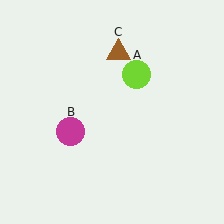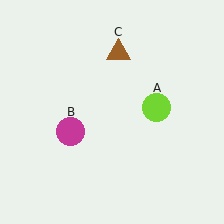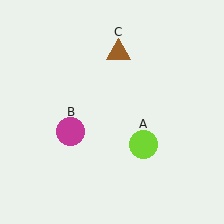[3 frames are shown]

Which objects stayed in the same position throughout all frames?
Magenta circle (object B) and brown triangle (object C) remained stationary.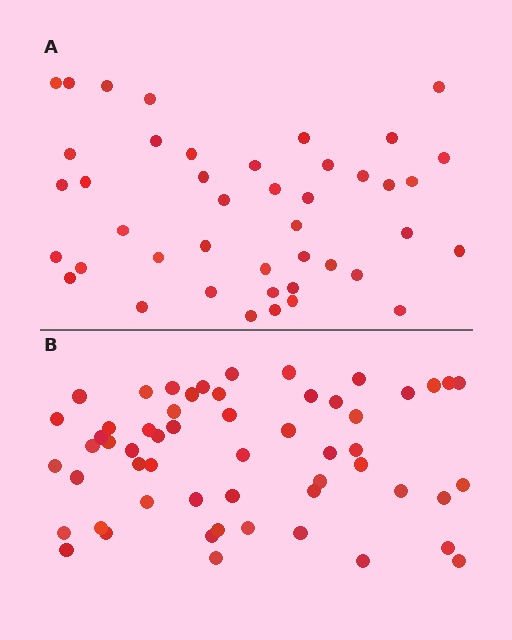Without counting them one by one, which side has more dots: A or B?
Region B (the bottom region) has more dots.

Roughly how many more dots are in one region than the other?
Region B has approximately 15 more dots than region A.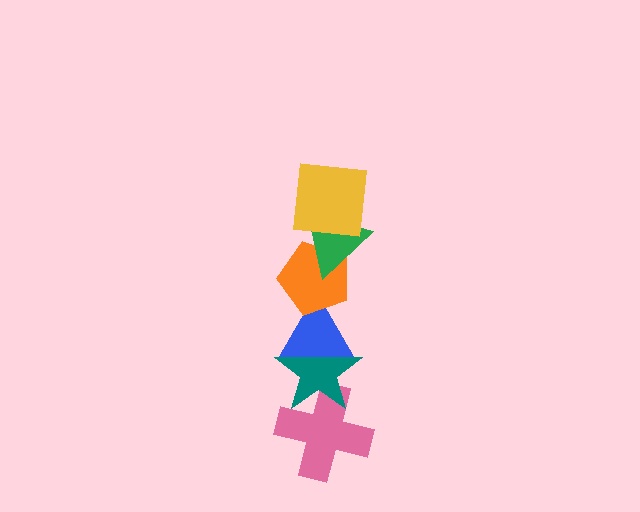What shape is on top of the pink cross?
The teal star is on top of the pink cross.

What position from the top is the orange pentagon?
The orange pentagon is 3rd from the top.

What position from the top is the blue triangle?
The blue triangle is 4th from the top.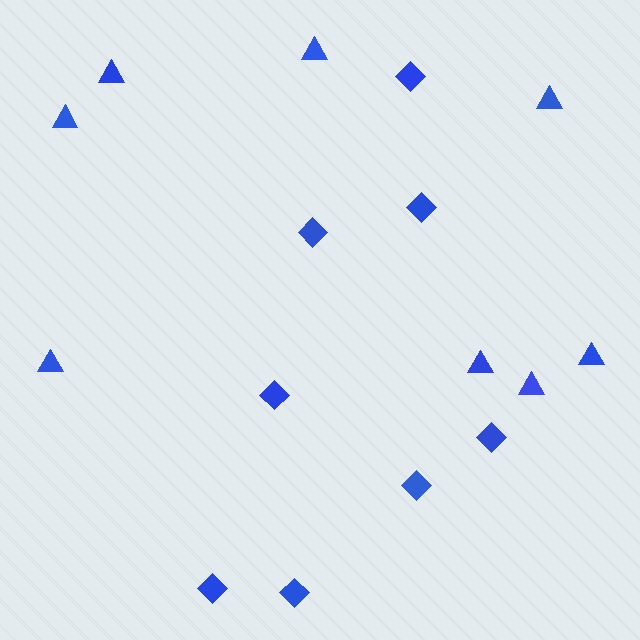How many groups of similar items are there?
There are 2 groups: one group of diamonds (8) and one group of triangles (8).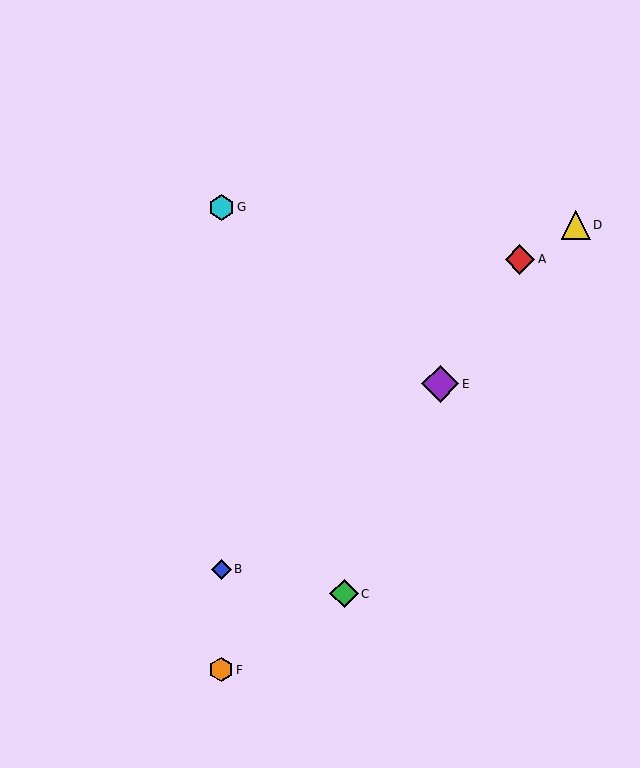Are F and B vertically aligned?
Yes, both are at x≈221.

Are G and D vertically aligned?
No, G is at x≈221 and D is at x≈576.